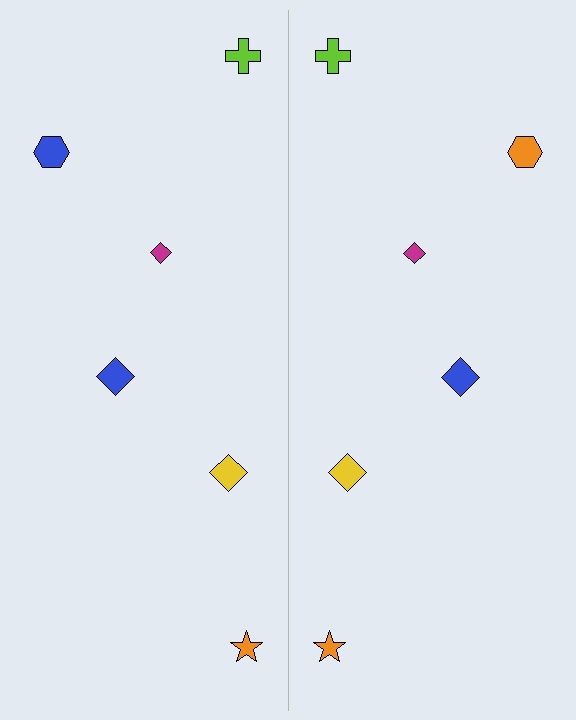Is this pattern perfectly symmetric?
No, the pattern is not perfectly symmetric. The orange hexagon on the right side breaks the symmetry — its mirror counterpart is blue.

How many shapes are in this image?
There are 12 shapes in this image.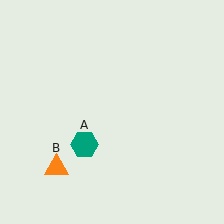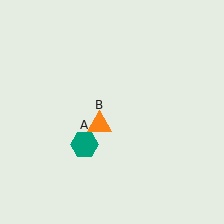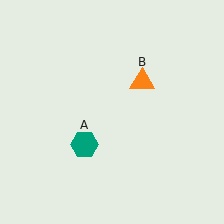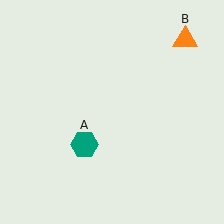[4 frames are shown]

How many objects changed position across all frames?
1 object changed position: orange triangle (object B).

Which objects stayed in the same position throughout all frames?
Teal hexagon (object A) remained stationary.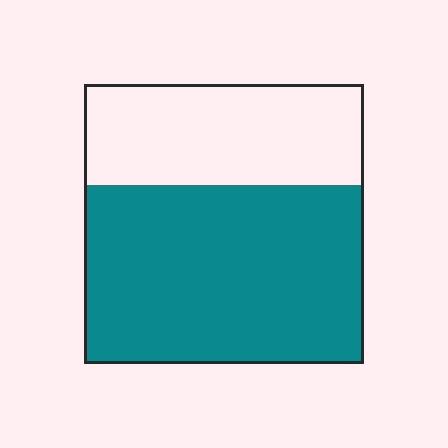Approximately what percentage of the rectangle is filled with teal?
Approximately 65%.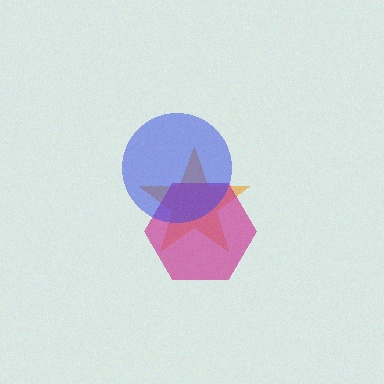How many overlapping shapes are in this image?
There are 3 overlapping shapes in the image.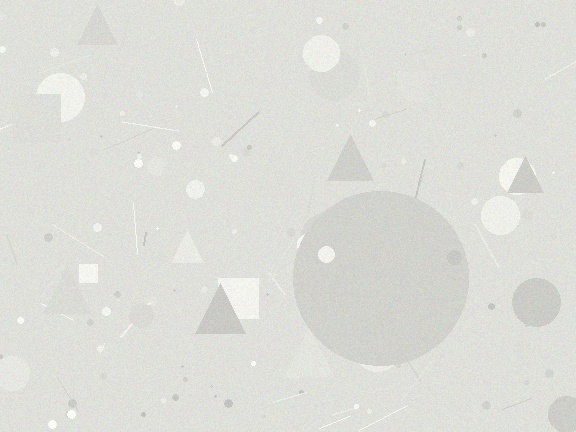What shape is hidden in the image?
A circle is hidden in the image.